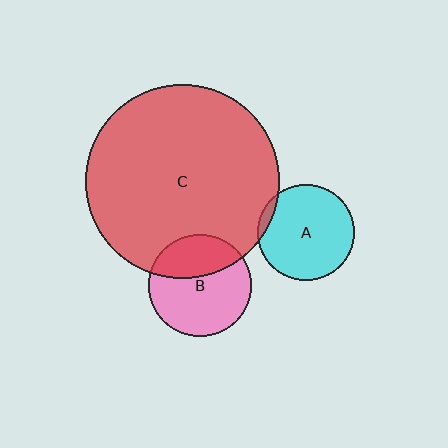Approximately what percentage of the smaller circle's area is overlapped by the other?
Approximately 35%.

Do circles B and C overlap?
Yes.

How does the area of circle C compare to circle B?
Approximately 3.6 times.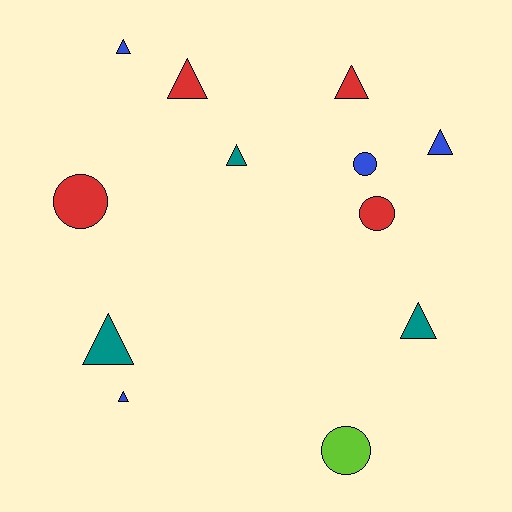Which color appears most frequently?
Red, with 4 objects.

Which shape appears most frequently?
Triangle, with 8 objects.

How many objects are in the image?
There are 12 objects.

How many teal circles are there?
There are no teal circles.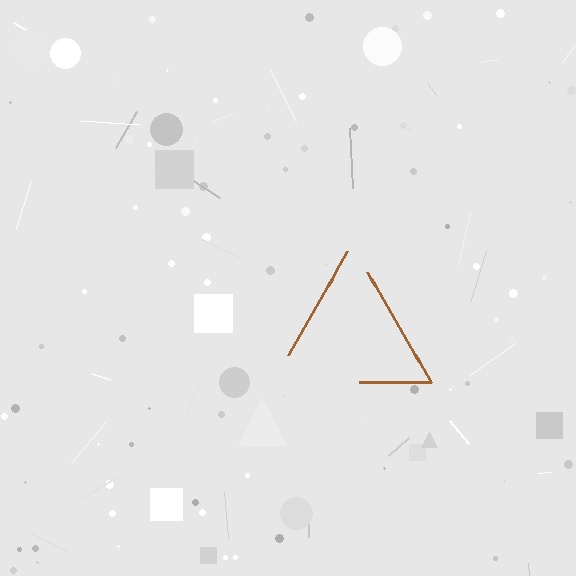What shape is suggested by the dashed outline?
The dashed outline suggests a triangle.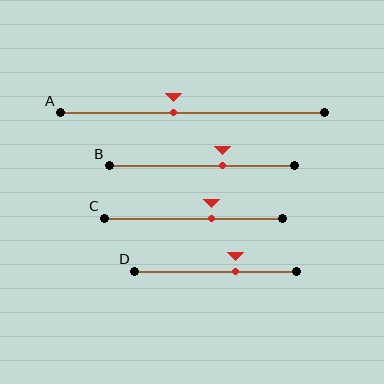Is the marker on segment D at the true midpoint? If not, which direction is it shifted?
No, the marker on segment D is shifted to the right by about 12% of the segment length.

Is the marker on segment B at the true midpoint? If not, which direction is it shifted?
No, the marker on segment B is shifted to the right by about 11% of the segment length.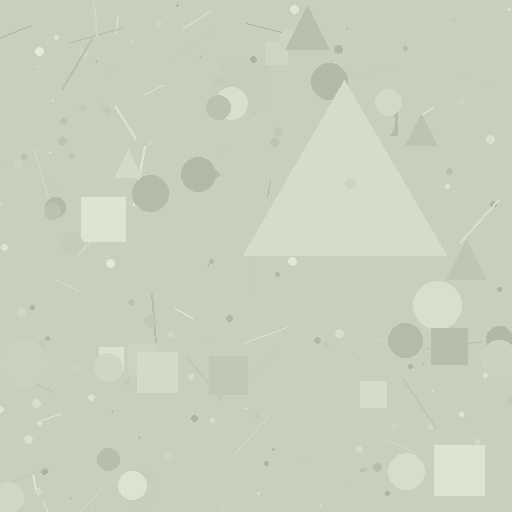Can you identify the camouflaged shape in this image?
The camouflaged shape is a triangle.